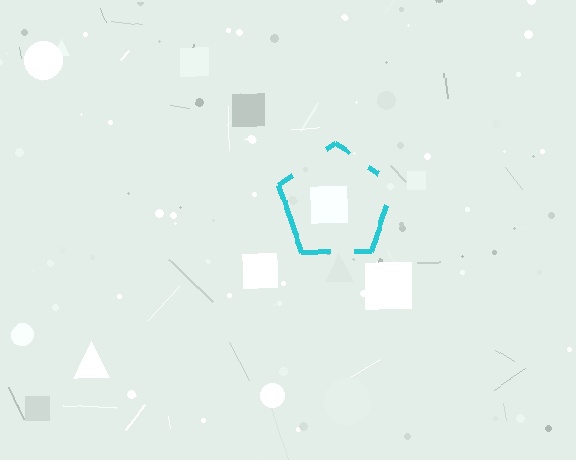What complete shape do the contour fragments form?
The contour fragments form a pentagon.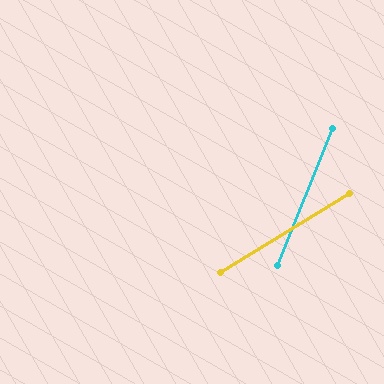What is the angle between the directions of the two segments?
Approximately 37 degrees.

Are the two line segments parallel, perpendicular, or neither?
Neither parallel nor perpendicular — they differ by about 37°.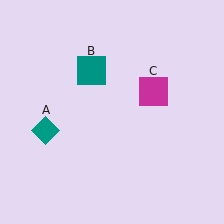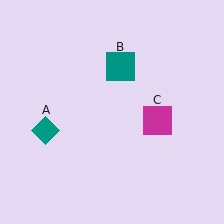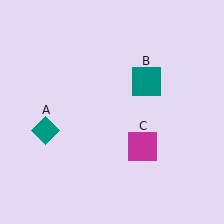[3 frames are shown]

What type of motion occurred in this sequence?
The teal square (object B), magenta square (object C) rotated clockwise around the center of the scene.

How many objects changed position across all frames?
2 objects changed position: teal square (object B), magenta square (object C).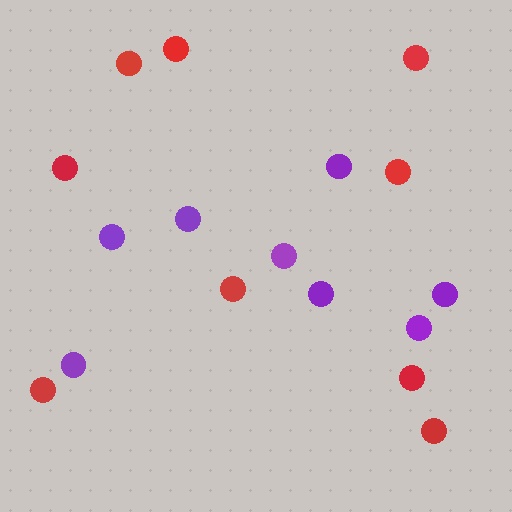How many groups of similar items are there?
There are 2 groups: one group of red circles (9) and one group of purple circles (8).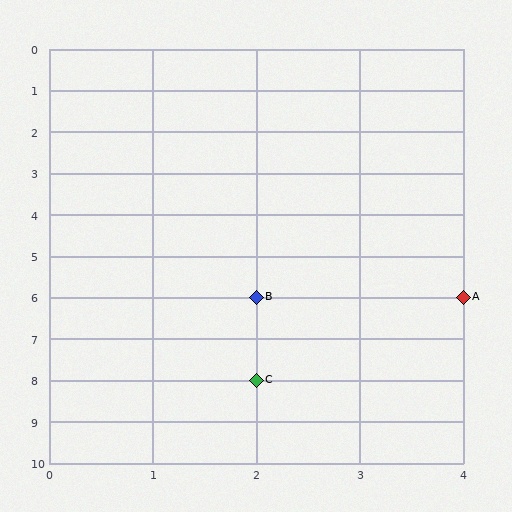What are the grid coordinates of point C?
Point C is at grid coordinates (2, 8).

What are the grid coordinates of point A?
Point A is at grid coordinates (4, 6).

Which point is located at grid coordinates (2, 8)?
Point C is at (2, 8).